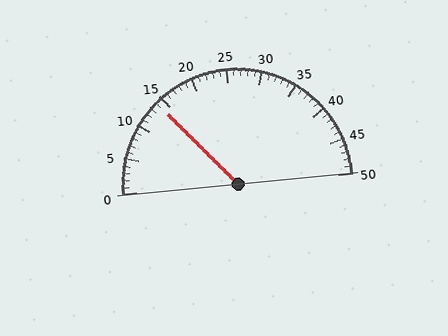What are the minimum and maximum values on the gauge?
The gauge ranges from 0 to 50.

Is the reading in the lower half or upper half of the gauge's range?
The reading is in the lower half of the range (0 to 50).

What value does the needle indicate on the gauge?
The needle indicates approximately 14.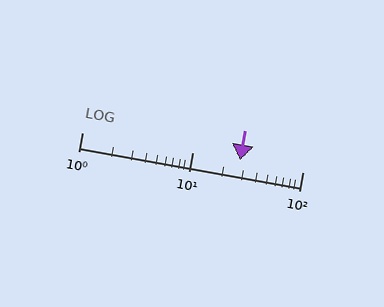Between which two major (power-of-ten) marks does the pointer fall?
The pointer is between 10 and 100.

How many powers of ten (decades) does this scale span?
The scale spans 2 decades, from 1 to 100.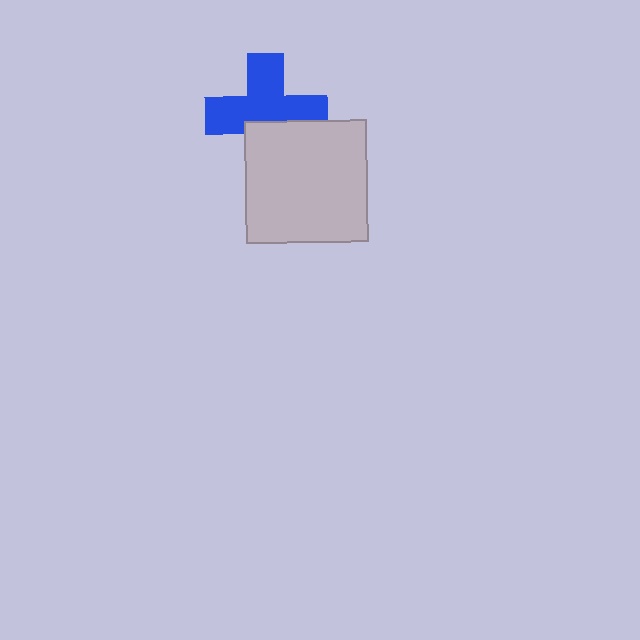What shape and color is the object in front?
The object in front is a light gray square.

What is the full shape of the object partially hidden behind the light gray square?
The partially hidden object is a blue cross.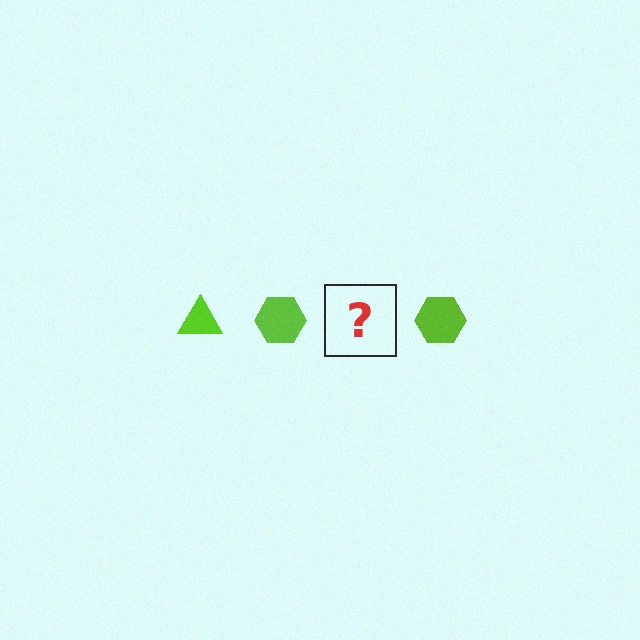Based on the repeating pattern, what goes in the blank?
The blank should be a lime triangle.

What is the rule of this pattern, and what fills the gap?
The rule is that the pattern cycles through triangle, hexagon shapes in lime. The gap should be filled with a lime triangle.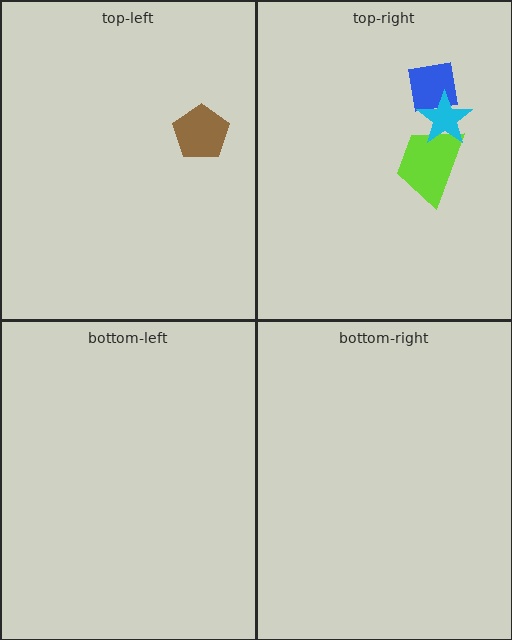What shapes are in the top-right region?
The blue square, the lime trapezoid, the cyan star.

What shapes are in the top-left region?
The brown pentagon.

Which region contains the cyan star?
The top-right region.